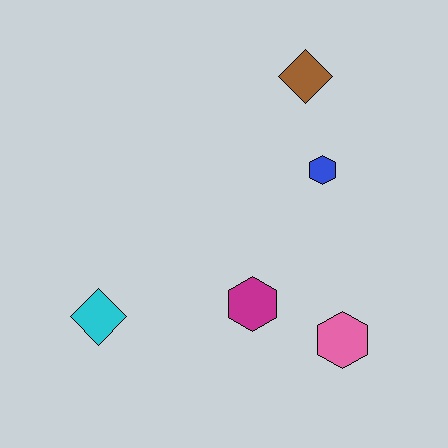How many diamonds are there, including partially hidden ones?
There are 2 diamonds.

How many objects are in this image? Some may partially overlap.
There are 5 objects.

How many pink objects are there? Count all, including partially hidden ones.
There is 1 pink object.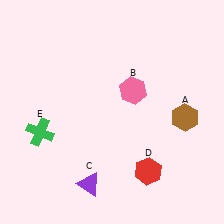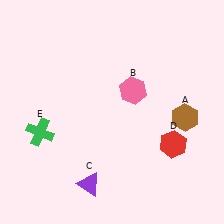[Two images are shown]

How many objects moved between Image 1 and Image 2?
1 object moved between the two images.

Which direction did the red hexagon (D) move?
The red hexagon (D) moved up.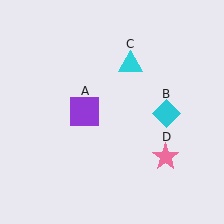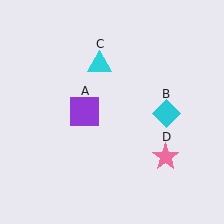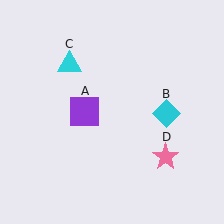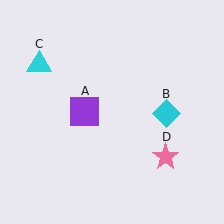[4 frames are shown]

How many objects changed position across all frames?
1 object changed position: cyan triangle (object C).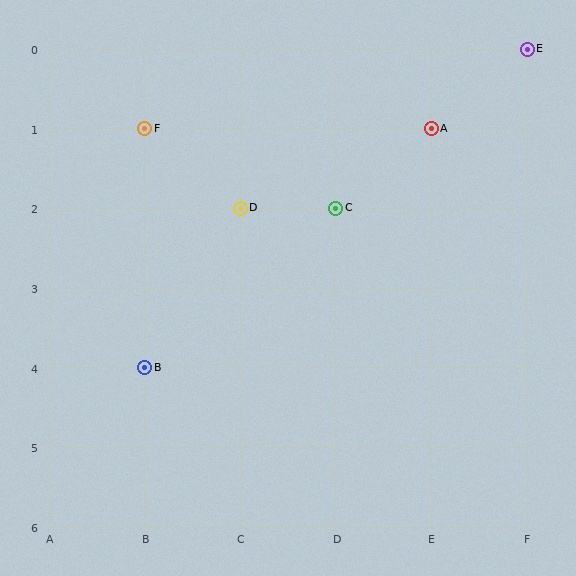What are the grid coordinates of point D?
Point D is at grid coordinates (C, 2).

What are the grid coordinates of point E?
Point E is at grid coordinates (F, 0).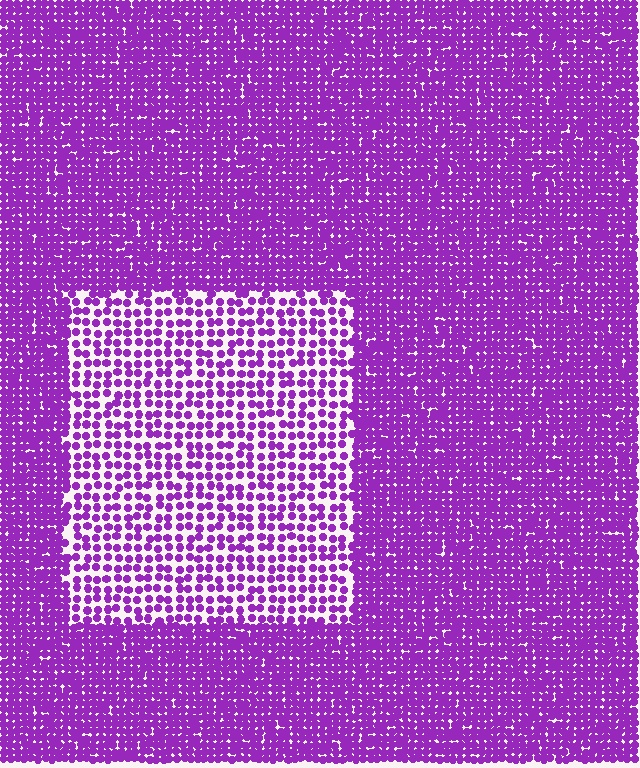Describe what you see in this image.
The image contains small purple elements arranged at two different densities. A rectangle-shaped region is visible where the elements are less densely packed than the surrounding area.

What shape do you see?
I see a rectangle.